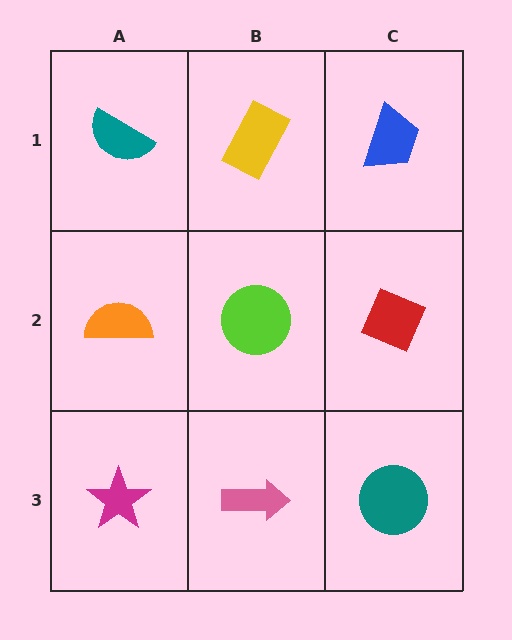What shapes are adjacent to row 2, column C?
A blue trapezoid (row 1, column C), a teal circle (row 3, column C), a lime circle (row 2, column B).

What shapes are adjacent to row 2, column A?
A teal semicircle (row 1, column A), a magenta star (row 3, column A), a lime circle (row 2, column B).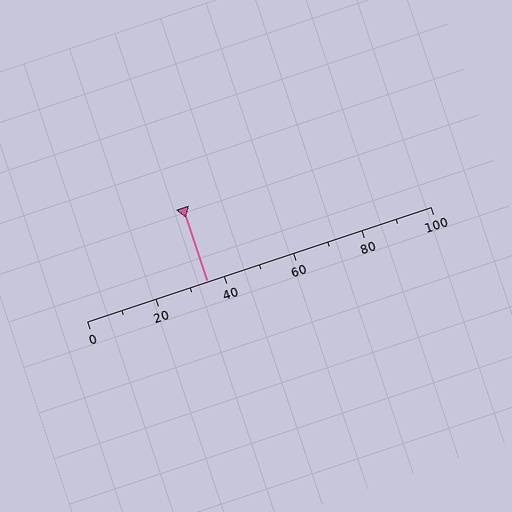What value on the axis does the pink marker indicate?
The marker indicates approximately 35.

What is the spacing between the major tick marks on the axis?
The major ticks are spaced 20 apart.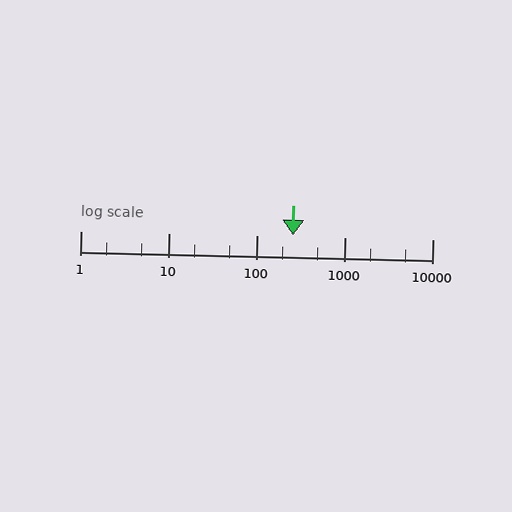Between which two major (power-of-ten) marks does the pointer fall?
The pointer is between 100 and 1000.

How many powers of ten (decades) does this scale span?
The scale spans 4 decades, from 1 to 10000.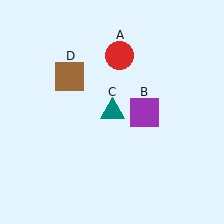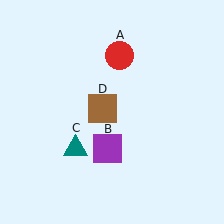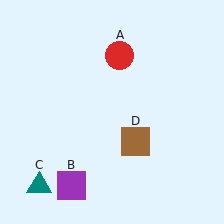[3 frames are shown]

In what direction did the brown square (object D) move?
The brown square (object D) moved down and to the right.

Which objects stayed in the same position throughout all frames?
Red circle (object A) remained stationary.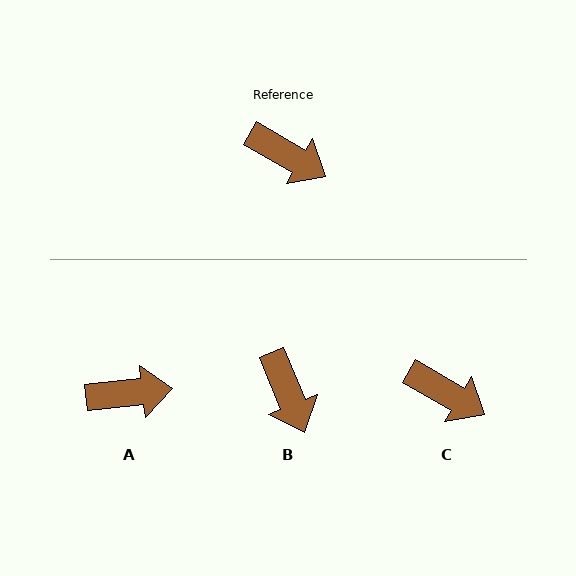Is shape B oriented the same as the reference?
No, it is off by about 38 degrees.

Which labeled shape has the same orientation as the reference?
C.